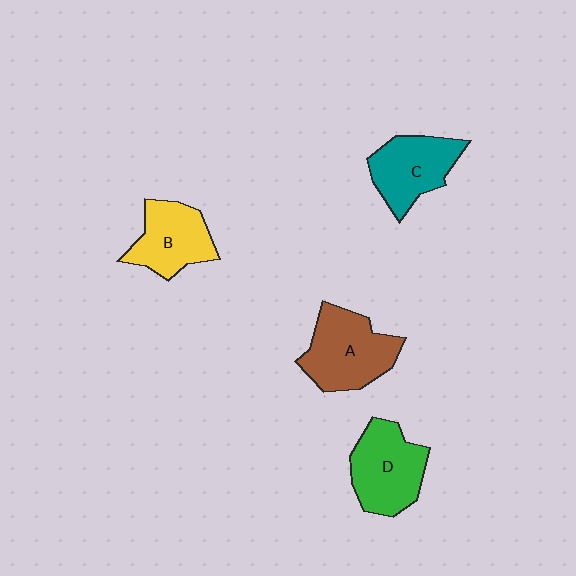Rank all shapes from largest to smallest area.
From largest to smallest: A (brown), D (green), C (teal), B (yellow).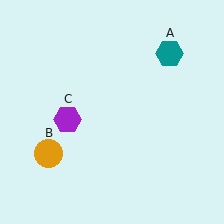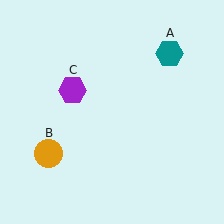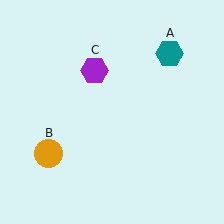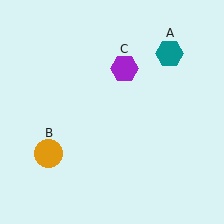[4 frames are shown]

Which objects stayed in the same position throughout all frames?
Teal hexagon (object A) and orange circle (object B) remained stationary.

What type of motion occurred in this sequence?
The purple hexagon (object C) rotated clockwise around the center of the scene.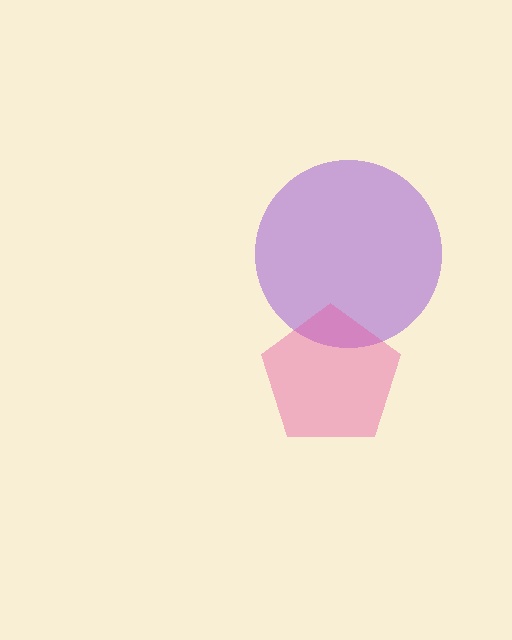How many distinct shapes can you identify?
There are 2 distinct shapes: a purple circle, a pink pentagon.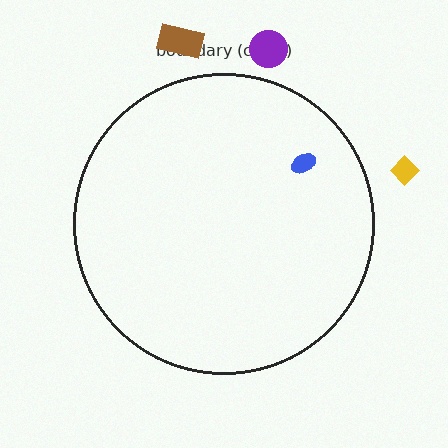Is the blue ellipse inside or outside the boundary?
Inside.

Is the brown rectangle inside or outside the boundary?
Outside.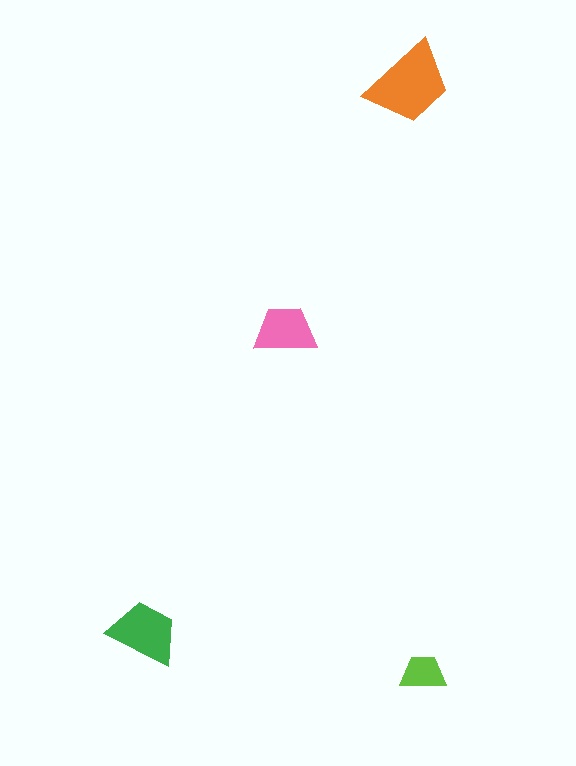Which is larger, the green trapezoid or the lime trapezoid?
The green one.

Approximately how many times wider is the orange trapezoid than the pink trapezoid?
About 1.5 times wider.